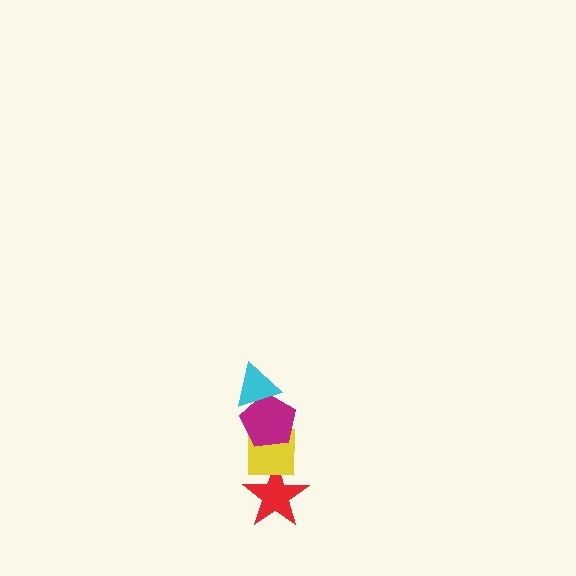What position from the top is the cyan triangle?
The cyan triangle is 1st from the top.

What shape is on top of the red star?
The yellow square is on top of the red star.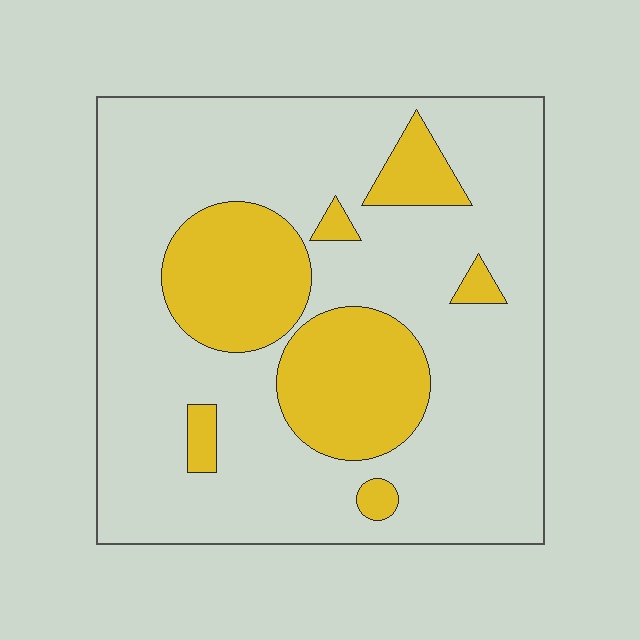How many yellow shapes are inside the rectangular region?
7.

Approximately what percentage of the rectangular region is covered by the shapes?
Approximately 25%.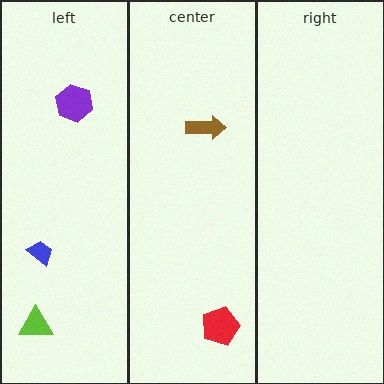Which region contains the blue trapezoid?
The left region.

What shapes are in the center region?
The red pentagon, the brown arrow.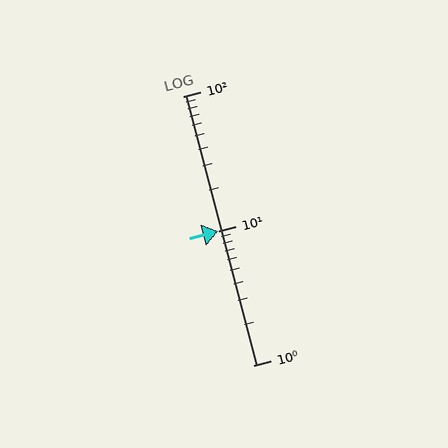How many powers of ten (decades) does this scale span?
The scale spans 2 decades, from 1 to 100.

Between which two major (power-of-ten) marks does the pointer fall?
The pointer is between 10 and 100.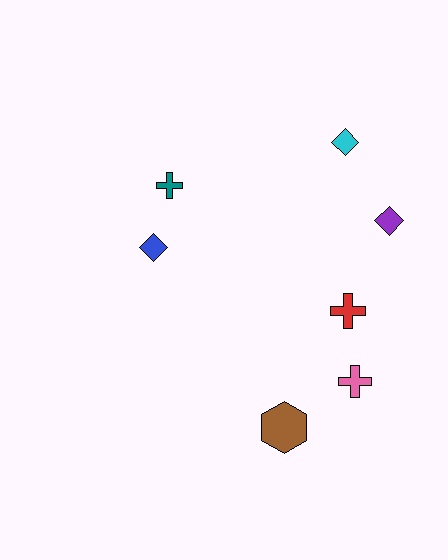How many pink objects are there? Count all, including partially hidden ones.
There is 1 pink object.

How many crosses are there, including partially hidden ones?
There are 3 crosses.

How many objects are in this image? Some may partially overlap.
There are 7 objects.